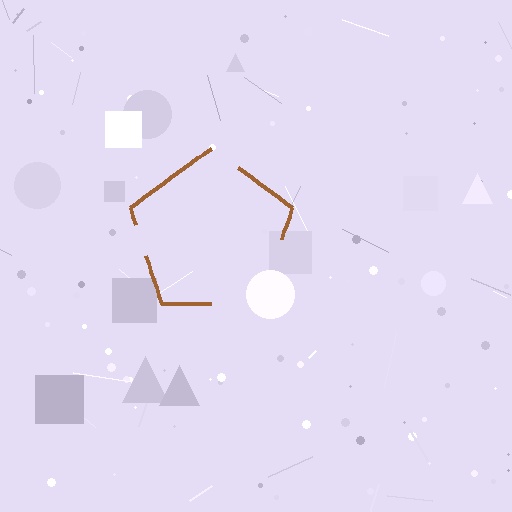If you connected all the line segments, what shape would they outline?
They would outline a pentagon.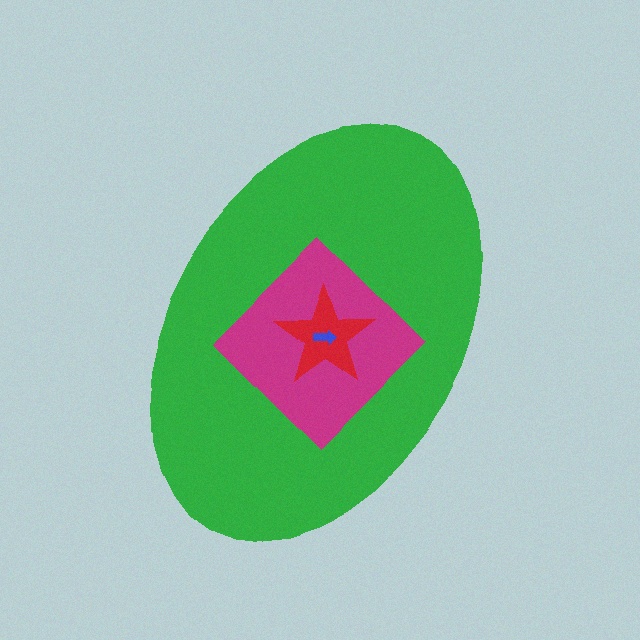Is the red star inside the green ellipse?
Yes.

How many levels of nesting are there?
4.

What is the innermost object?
The blue arrow.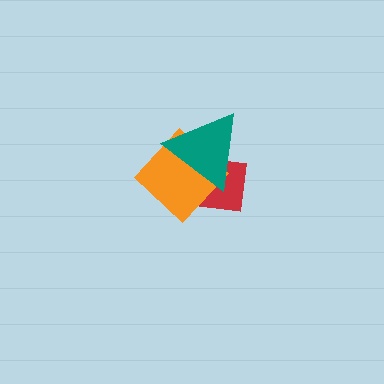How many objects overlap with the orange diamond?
2 objects overlap with the orange diamond.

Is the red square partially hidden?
Yes, it is partially covered by another shape.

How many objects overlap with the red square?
2 objects overlap with the red square.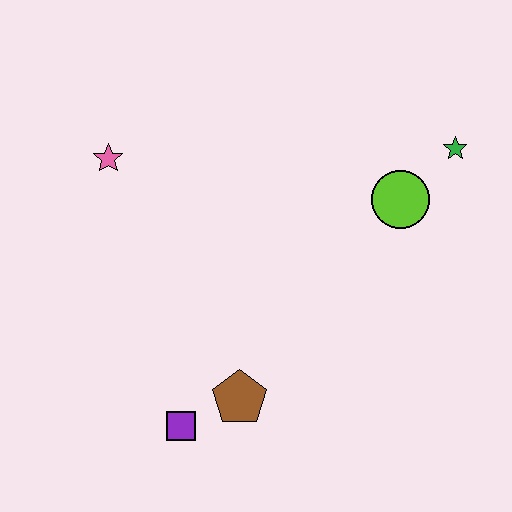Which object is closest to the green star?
The lime circle is closest to the green star.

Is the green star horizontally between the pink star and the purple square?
No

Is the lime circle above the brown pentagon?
Yes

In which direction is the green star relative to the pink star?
The green star is to the right of the pink star.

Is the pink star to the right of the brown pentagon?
No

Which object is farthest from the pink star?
The green star is farthest from the pink star.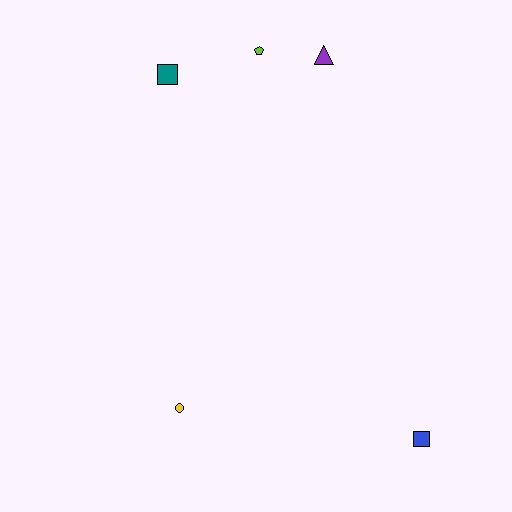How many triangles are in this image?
There is 1 triangle.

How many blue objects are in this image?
There is 1 blue object.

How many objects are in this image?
There are 5 objects.